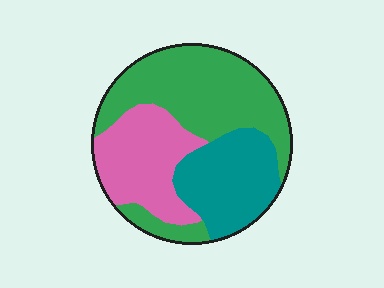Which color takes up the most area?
Green, at roughly 45%.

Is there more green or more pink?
Green.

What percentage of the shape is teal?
Teal covers roughly 25% of the shape.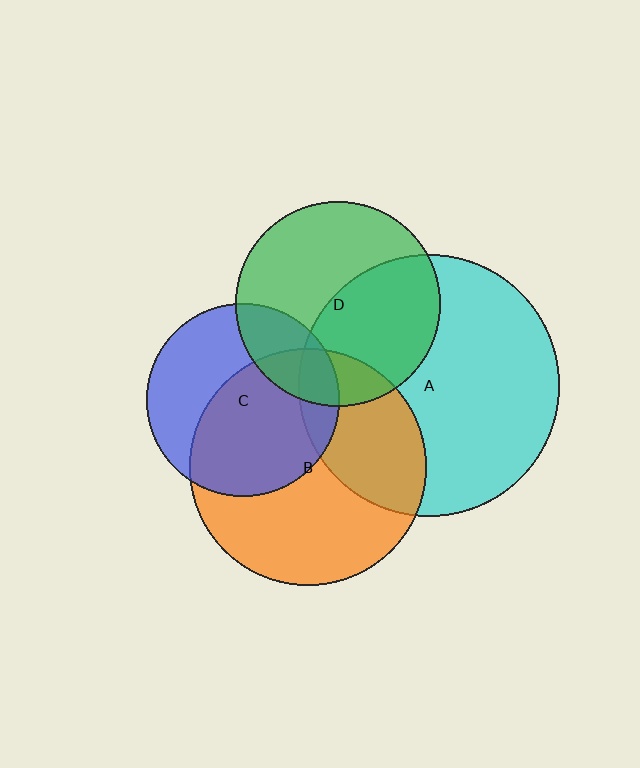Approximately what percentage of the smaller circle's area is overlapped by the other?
Approximately 55%.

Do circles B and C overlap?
Yes.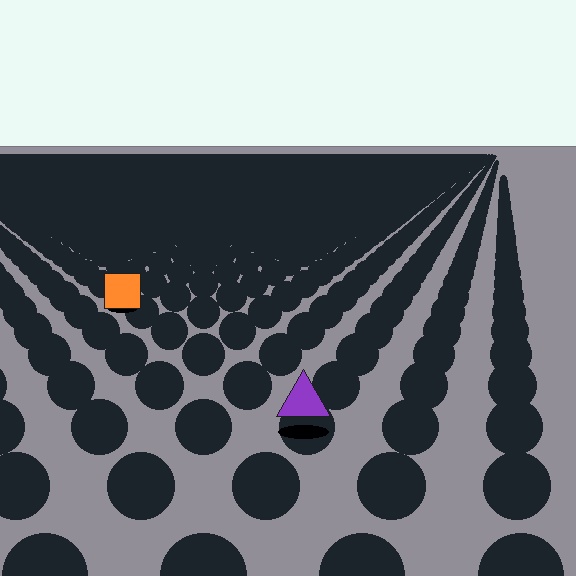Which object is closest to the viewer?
The purple triangle is closest. The texture marks near it are larger and more spread out.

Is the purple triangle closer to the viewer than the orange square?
Yes. The purple triangle is closer — you can tell from the texture gradient: the ground texture is coarser near it.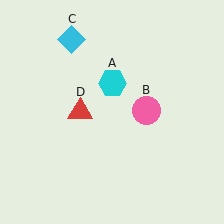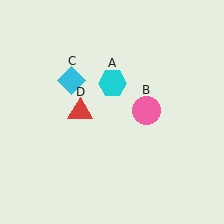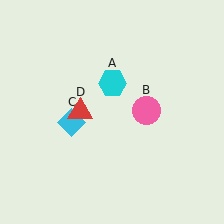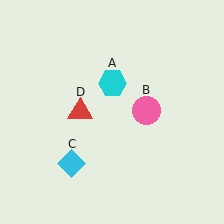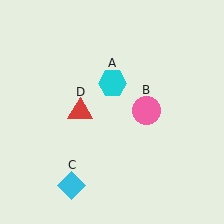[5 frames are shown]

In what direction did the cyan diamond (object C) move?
The cyan diamond (object C) moved down.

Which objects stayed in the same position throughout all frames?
Cyan hexagon (object A) and pink circle (object B) and red triangle (object D) remained stationary.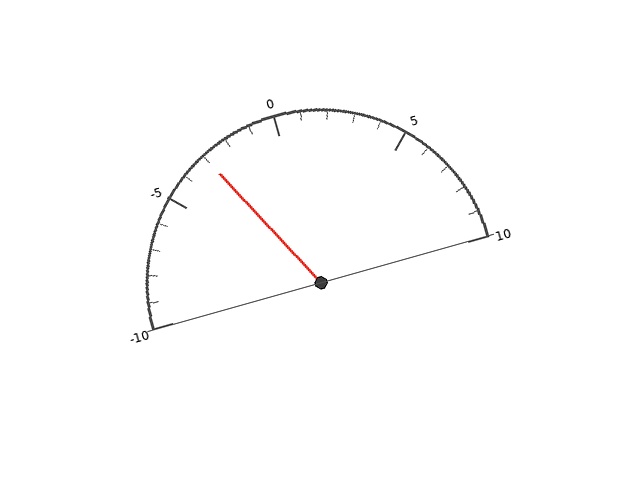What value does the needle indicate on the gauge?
The needle indicates approximately -3.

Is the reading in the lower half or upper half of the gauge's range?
The reading is in the lower half of the range (-10 to 10).